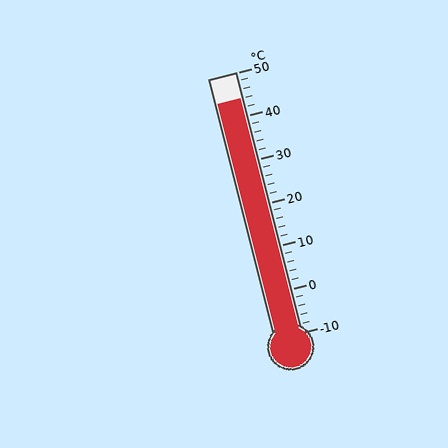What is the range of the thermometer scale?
The thermometer scale ranges from -10°C to 50°C.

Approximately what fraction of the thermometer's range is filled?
The thermometer is filled to approximately 90% of its range.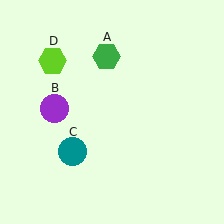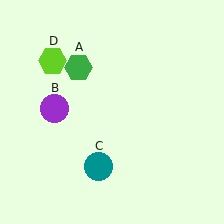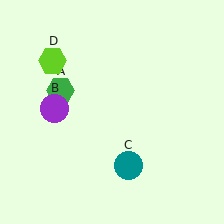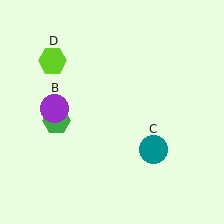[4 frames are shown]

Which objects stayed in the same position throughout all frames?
Purple circle (object B) and lime hexagon (object D) remained stationary.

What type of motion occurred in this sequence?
The green hexagon (object A), teal circle (object C) rotated counterclockwise around the center of the scene.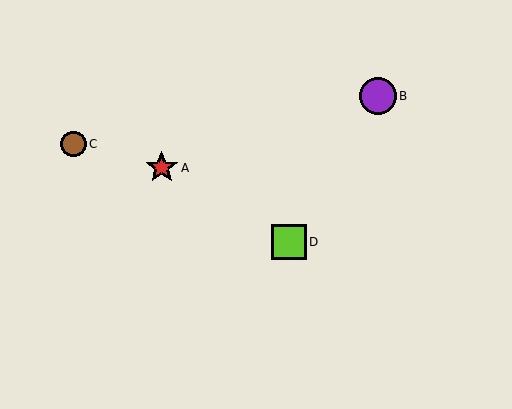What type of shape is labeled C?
Shape C is a brown circle.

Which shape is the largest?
The purple circle (labeled B) is the largest.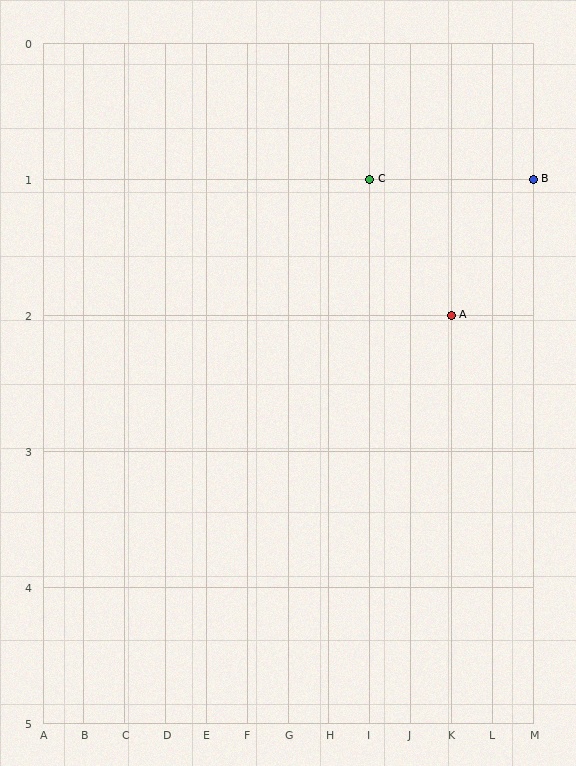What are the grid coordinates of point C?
Point C is at grid coordinates (I, 1).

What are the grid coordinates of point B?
Point B is at grid coordinates (M, 1).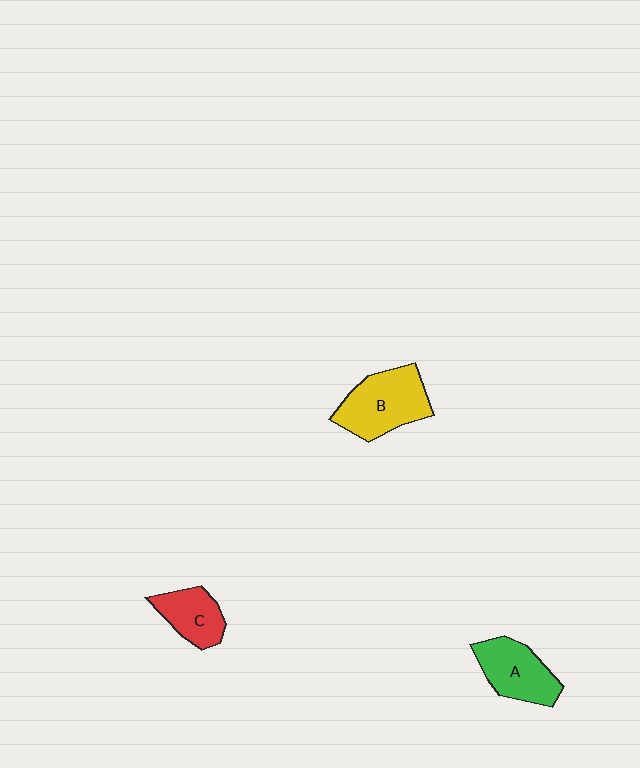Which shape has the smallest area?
Shape C (red).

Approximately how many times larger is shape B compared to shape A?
Approximately 1.2 times.